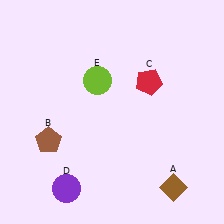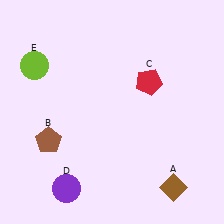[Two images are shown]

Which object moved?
The lime circle (E) moved left.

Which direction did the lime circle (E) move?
The lime circle (E) moved left.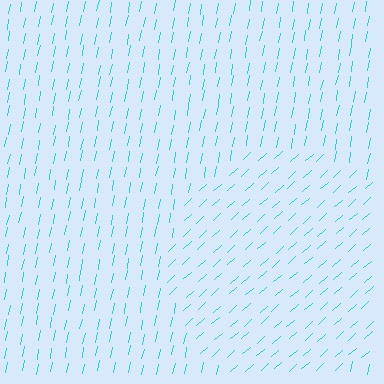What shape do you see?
I see a circle.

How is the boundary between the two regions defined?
The boundary is defined purely by a change in line orientation (approximately 38 degrees difference). All lines are the same color and thickness.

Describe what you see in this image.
The image is filled with small cyan line segments. A circle region in the image has lines oriented differently from the surrounding lines, creating a visible texture boundary.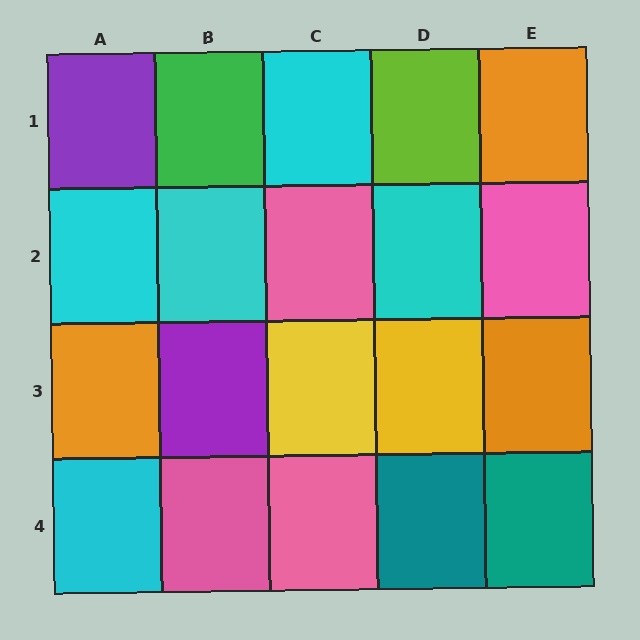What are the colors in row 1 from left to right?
Purple, green, cyan, lime, orange.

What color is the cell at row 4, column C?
Pink.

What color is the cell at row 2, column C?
Pink.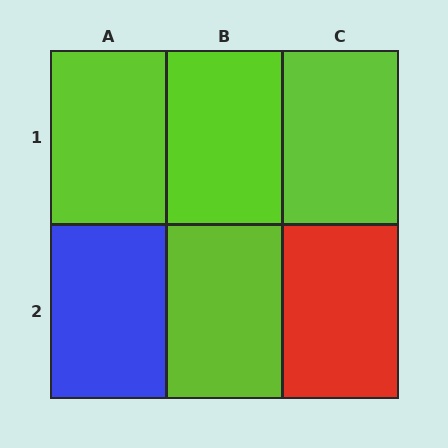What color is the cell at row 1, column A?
Lime.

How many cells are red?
1 cell is red.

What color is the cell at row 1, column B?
Lime.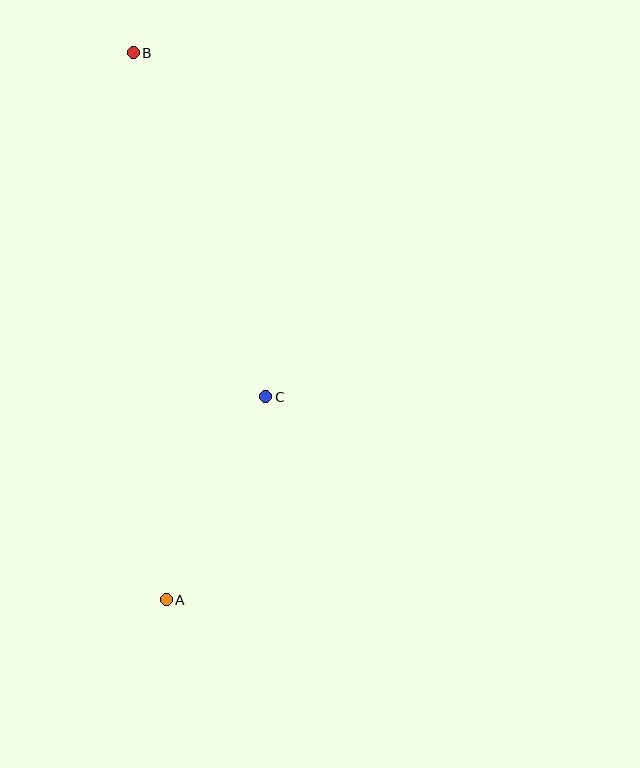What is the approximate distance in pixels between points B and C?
The distance between B and C is approximately 368 pixels.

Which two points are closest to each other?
Points A and C are closest to each other.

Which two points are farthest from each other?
Points A and B are farthest from each other.